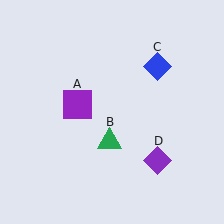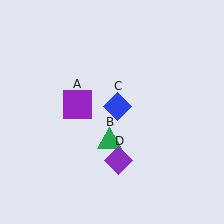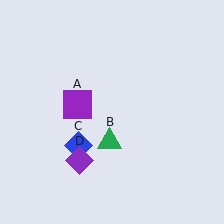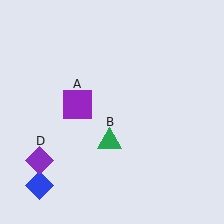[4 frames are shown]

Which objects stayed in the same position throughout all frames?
Purple square (object A) and green triangle (object B) remained stationary.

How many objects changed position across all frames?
2 objects changed position: blue diamond (object C), purple diamond (object D).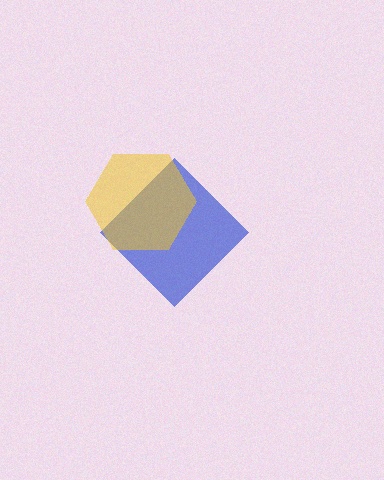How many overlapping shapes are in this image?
There are 2 overlapping shapes in the image.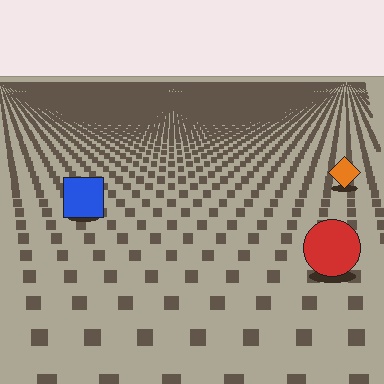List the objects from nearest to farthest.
From nearest to farthest: the red circle, the blue square, the orange diamond.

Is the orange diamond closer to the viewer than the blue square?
No. The blue square is closer — you can tell from the texture gradient: the ground texture is coarser near it.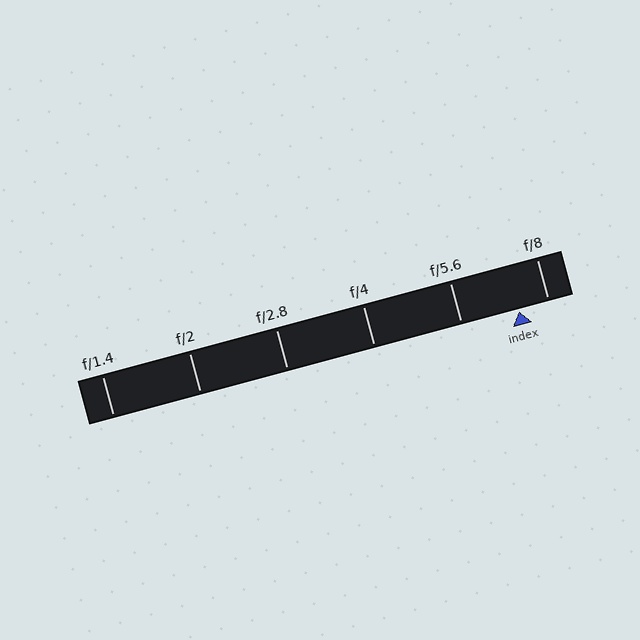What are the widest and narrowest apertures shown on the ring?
The widest aperture shown is f/1.4 and the narrowest is f/8.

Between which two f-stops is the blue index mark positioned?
The index mark is between f/5.6 and f/8.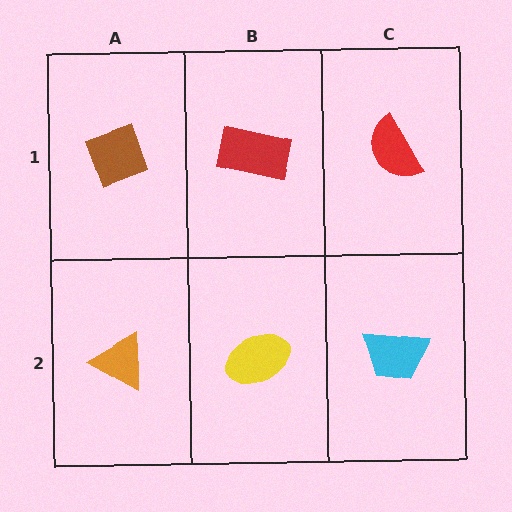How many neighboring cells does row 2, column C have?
2.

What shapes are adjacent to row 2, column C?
A red semicircle (row 1, column C), a yellow ellipse (row 2, column B).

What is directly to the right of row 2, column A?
A yellow ellipse.